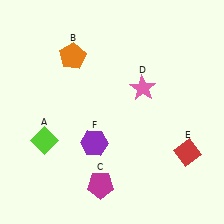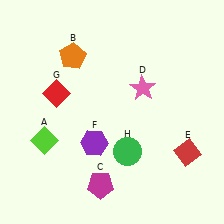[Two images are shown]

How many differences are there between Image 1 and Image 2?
There are 2 differences between the two images.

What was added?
A red diamond (G), a green circle (H) were added in Image 2.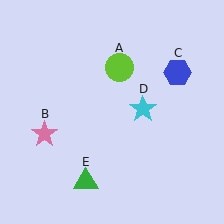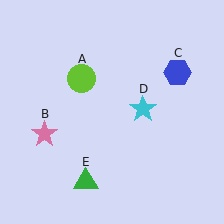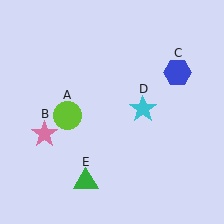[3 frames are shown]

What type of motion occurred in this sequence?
The lime circle (object A) rotated counterclockwise around the center of the scene.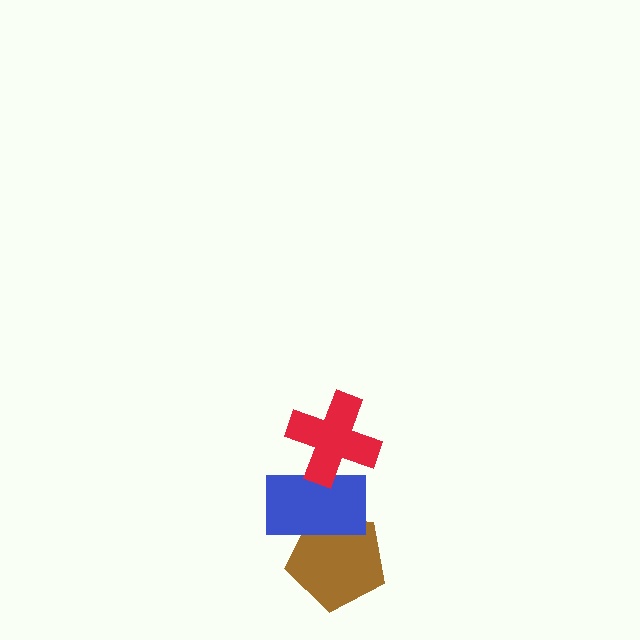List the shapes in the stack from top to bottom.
From top to bottom: the red cross, the blue rectangle, the brown pentagon.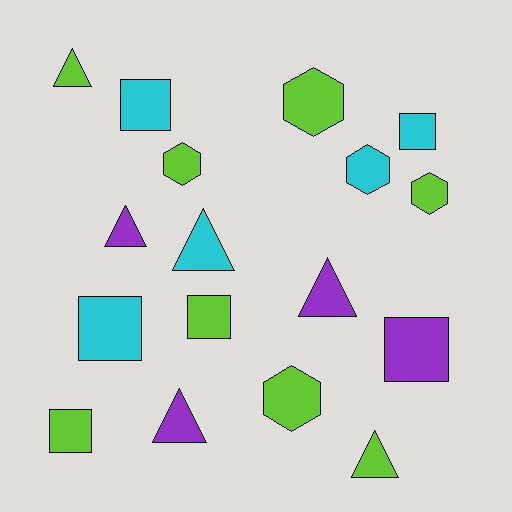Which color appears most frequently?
Lime, with 8 objects.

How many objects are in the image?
There are 17 objects.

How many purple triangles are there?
There are 3 purple triangles.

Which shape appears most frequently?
Square, with 6 objects.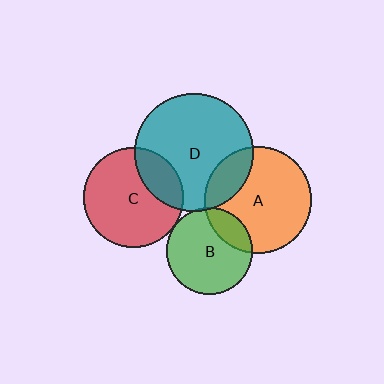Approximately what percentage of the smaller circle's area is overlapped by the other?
Approximately 5%.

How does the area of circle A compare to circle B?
Approximately 1.5 times.